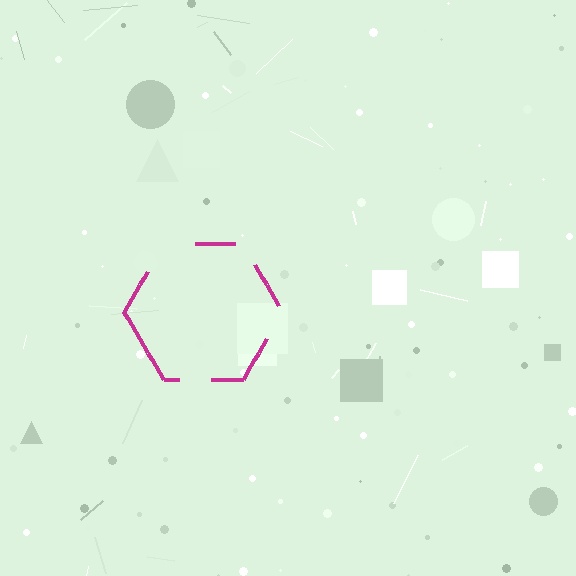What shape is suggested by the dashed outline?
The dashed outline suggests a hexagon.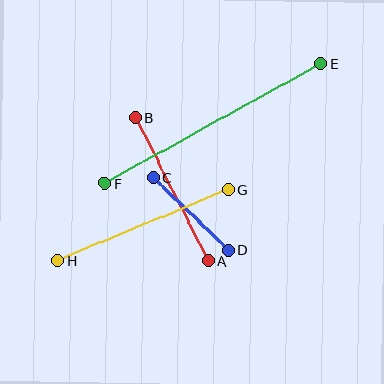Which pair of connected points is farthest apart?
Points E and F are farthest apart.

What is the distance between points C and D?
The distance is approximately 104 pixels.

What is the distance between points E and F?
The distance is approximately 247 pixels.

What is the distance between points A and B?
The distance is approximately 160 pixels.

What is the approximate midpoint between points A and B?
The midpoint is at approximately (172, 189) pixels.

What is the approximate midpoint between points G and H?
The midpoint is at approximately (143, 225) pixels.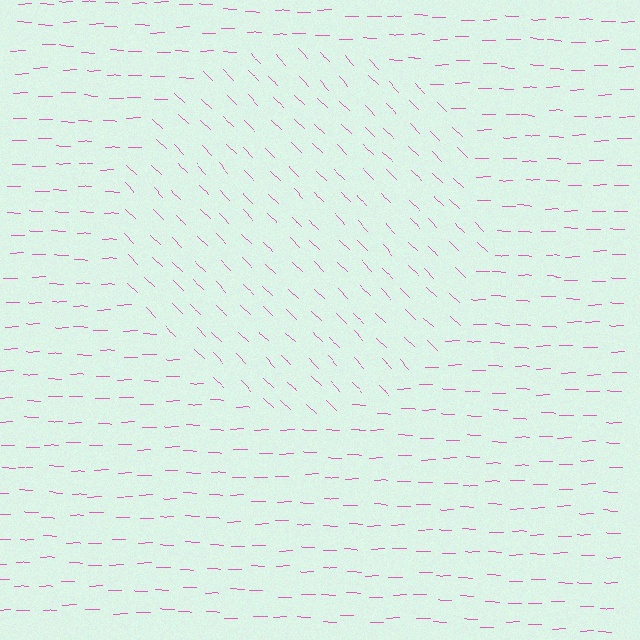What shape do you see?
I see a circle.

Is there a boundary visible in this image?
Yes, there is a texture boundary formed by a change in line orientation.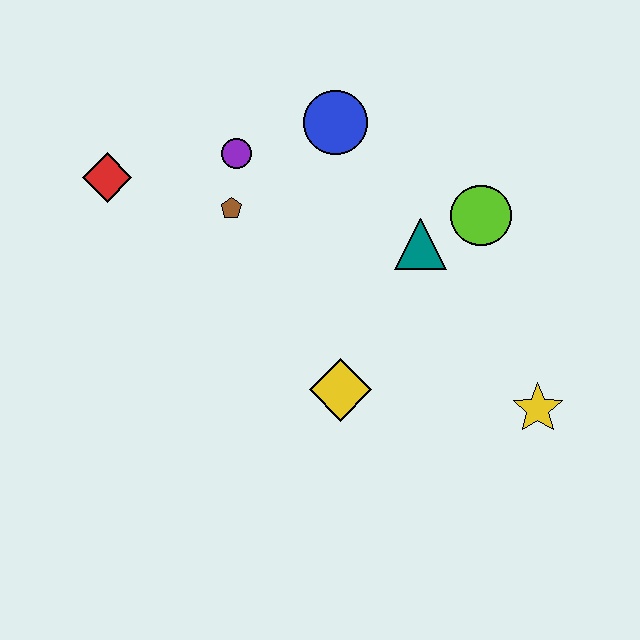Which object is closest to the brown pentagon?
The purple circle is closest to the brown pentagon.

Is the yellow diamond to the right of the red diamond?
Yes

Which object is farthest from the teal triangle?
The red diamond is farthest from the teal triangle.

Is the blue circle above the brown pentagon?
Yes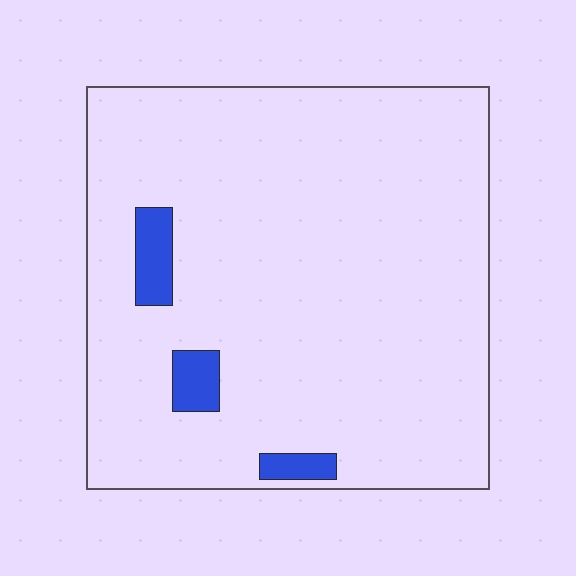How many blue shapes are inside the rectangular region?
3.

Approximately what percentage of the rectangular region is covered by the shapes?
Approximately 5%.